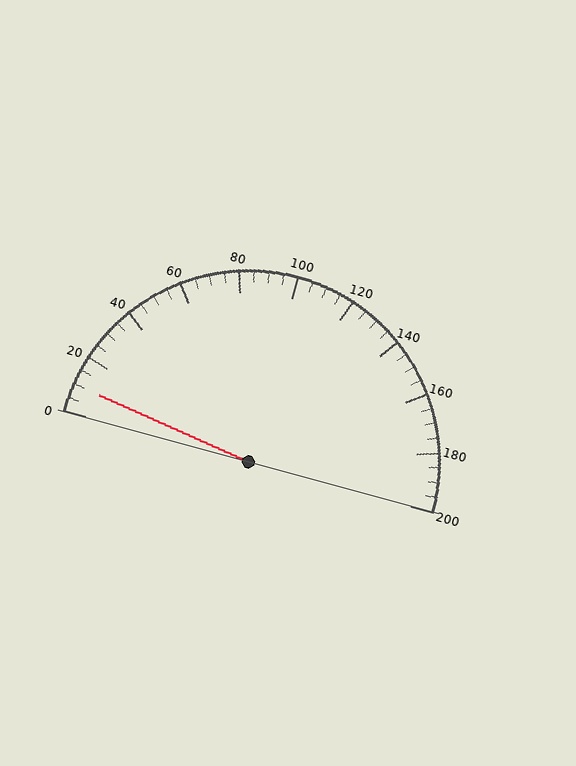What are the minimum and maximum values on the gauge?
The gauge ranges from 0 to 200.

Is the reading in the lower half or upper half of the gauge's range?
The reading is in the lower half of the range (0 to 200).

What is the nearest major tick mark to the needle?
The nearest major tick mark is 0.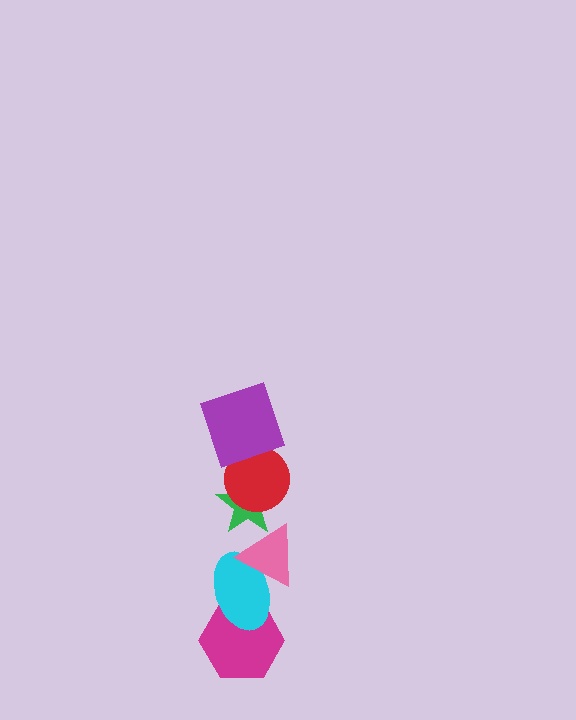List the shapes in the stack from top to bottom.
From top to bottom: the purple square, the red circle, the green star, the pink triangle, the cyan ellipse, the magenta hexagon.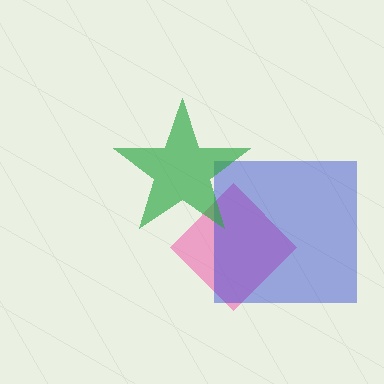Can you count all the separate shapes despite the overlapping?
Yes, there are 3 separate shapes.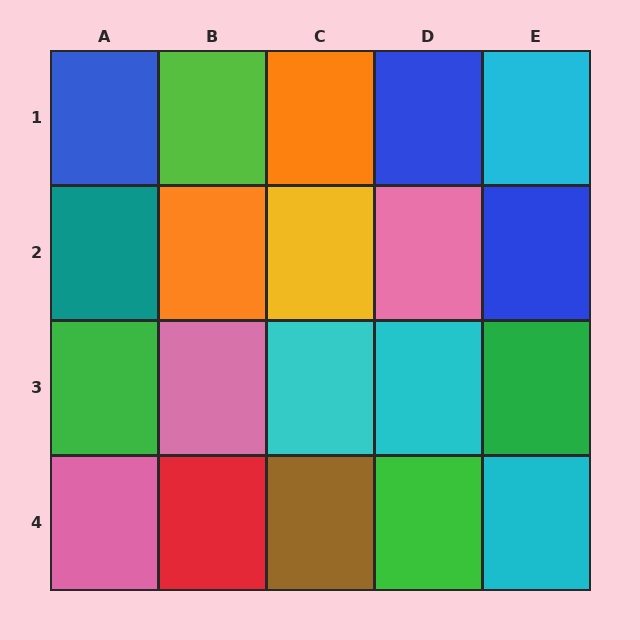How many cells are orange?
2 cells are orange.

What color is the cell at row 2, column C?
Yellow.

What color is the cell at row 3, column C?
Cyan.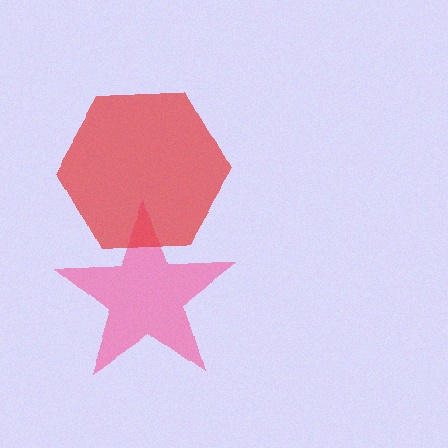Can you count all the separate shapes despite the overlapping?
Yes, there are 2 separate shapes.